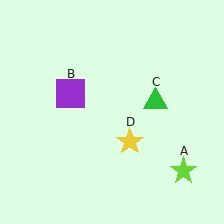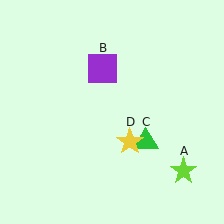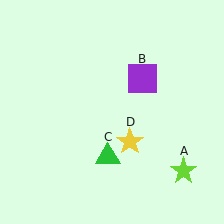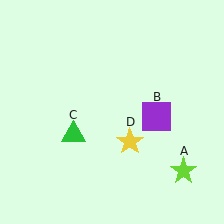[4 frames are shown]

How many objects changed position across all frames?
2 objects changed position: purple square (object B), green triangle (object C).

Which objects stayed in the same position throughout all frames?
Lime star (object A) and yellow star (object D) remained stationary.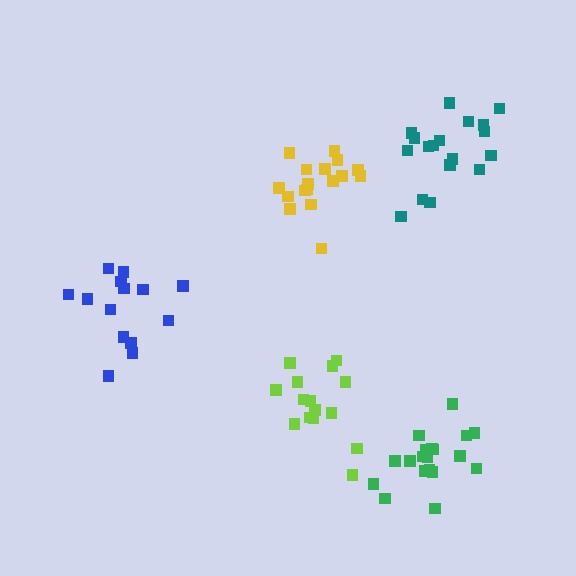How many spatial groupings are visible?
There are 5 spatial groupings.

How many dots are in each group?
Group 1: 17 dots, Group 2: 15 dots, Group 3: 18 dots, Group 4: 14 dots, Group 5: 19 dots (83 total).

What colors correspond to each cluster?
The clusters are colored: yellow, lime, teal, blue, green.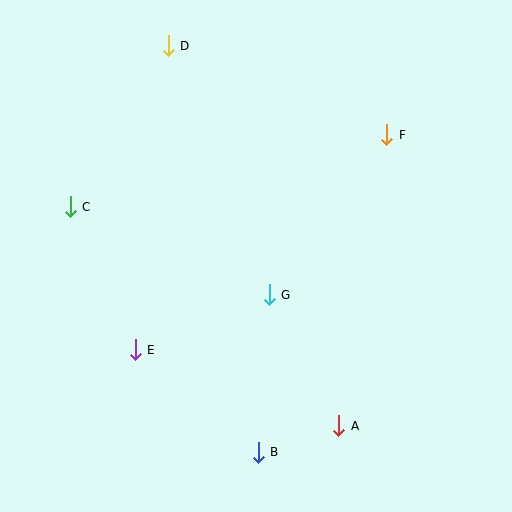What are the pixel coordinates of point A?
Point A is at (339, 426).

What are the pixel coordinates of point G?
Point G is at (269, 295).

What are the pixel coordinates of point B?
Point B is at (258, 452).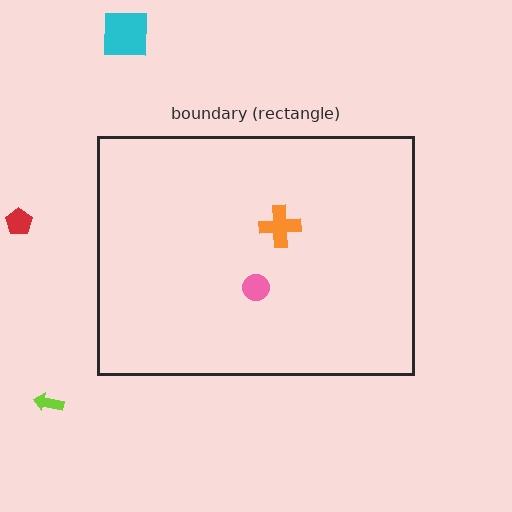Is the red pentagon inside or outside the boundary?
Outside.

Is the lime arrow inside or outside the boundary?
Outside.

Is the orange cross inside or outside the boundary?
Inside.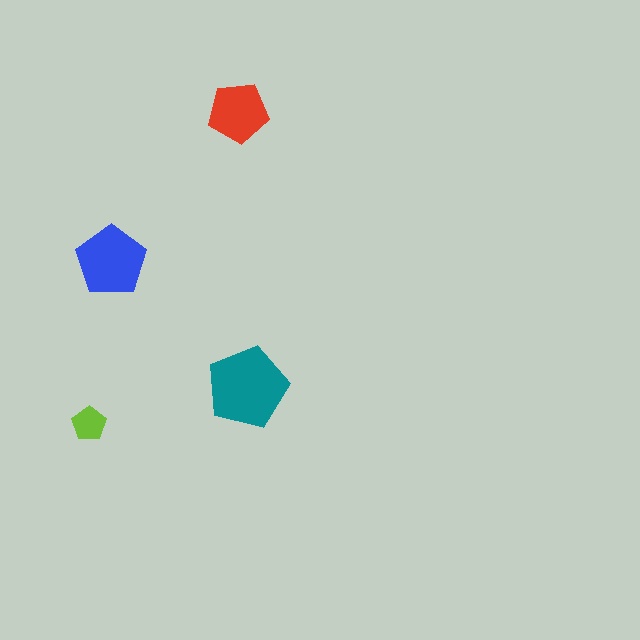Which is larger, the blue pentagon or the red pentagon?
The blue one.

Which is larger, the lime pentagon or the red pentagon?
The red one.